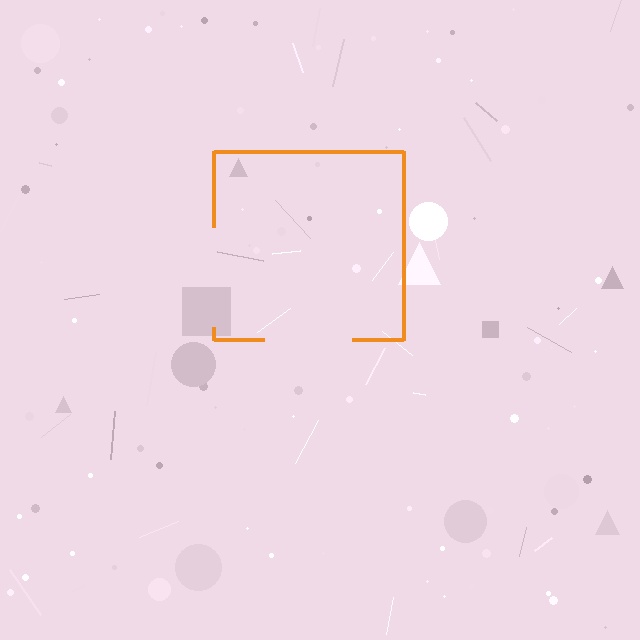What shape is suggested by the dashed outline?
The dashed outline suggests a square.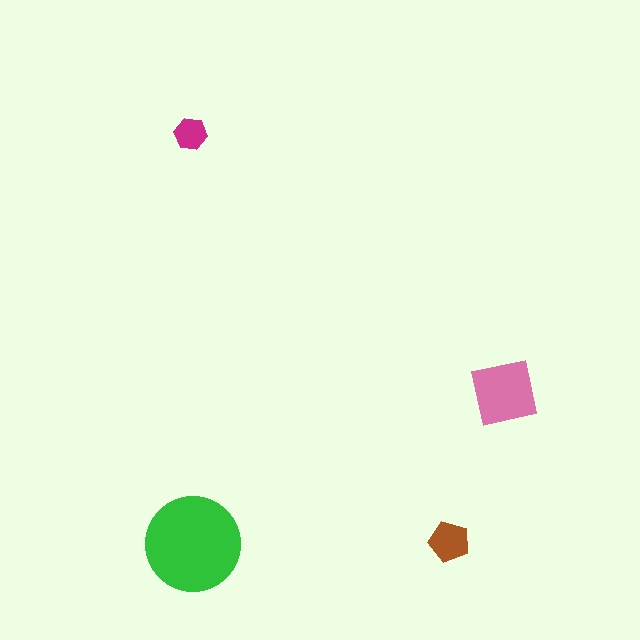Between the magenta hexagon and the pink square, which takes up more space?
The pink square.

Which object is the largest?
The green circle.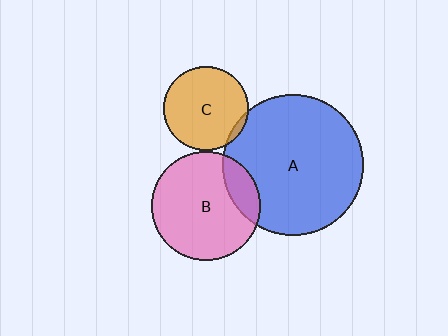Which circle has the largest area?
Circle A (blue).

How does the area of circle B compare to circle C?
Approximately 1.7 times.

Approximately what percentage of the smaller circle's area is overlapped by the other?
Approximately 15%.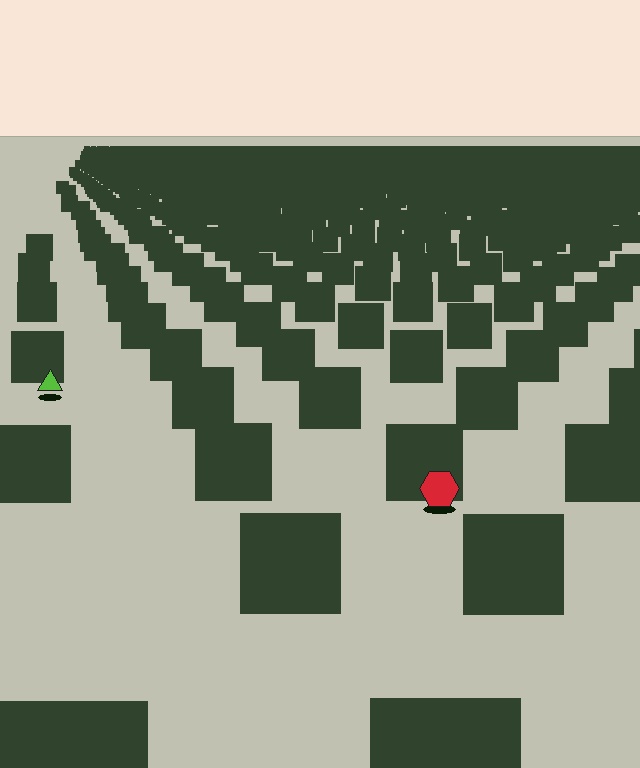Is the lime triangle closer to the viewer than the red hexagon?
No. The red hexagon is closer — you can tell from the texture gradient: the ground texture is coarser near it.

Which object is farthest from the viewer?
The lime triangle is farthest from the viewer. It appears smaller and the ground texture around it is denser.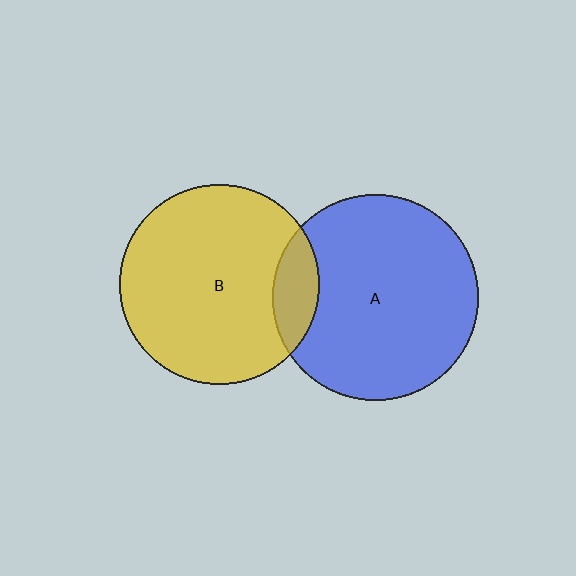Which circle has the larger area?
Circle A (blue).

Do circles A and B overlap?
Yes.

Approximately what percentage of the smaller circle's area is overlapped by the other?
Approximately 15%.